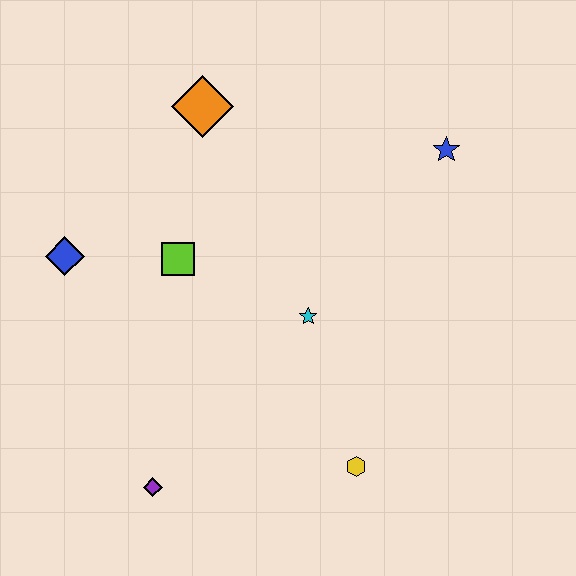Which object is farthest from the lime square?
The blue star is farthest from the lime square.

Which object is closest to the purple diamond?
The yellow hexagon is closest to the purple diamond.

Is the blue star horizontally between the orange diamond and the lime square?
No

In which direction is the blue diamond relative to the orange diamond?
The blue diamond is below the orange diamond.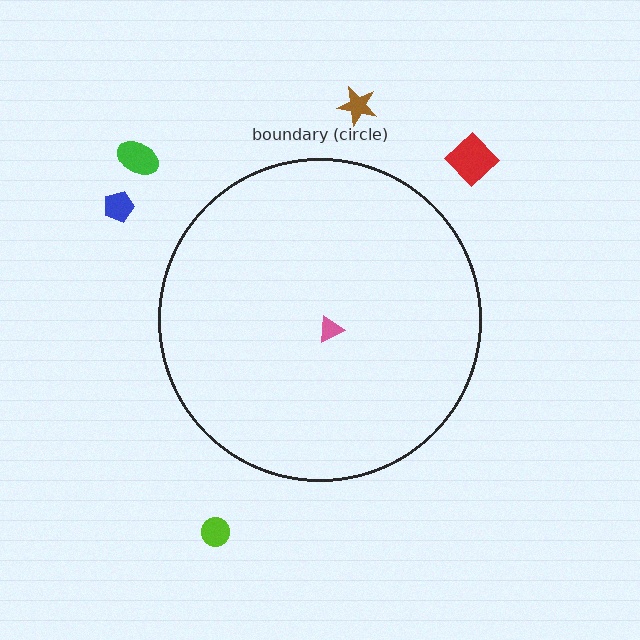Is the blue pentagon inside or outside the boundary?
Outside.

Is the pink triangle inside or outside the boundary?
Inside.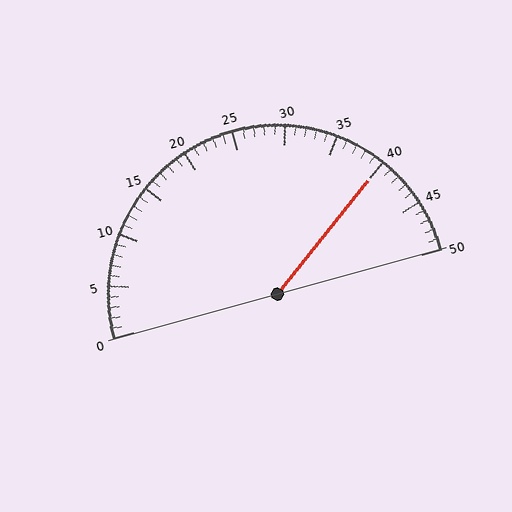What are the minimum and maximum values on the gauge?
The gauge ranges from 0 to 50.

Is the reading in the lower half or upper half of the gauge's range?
The reading is in the upper half of the range (0 to 50).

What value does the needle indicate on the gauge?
The needle indicates approximately 40.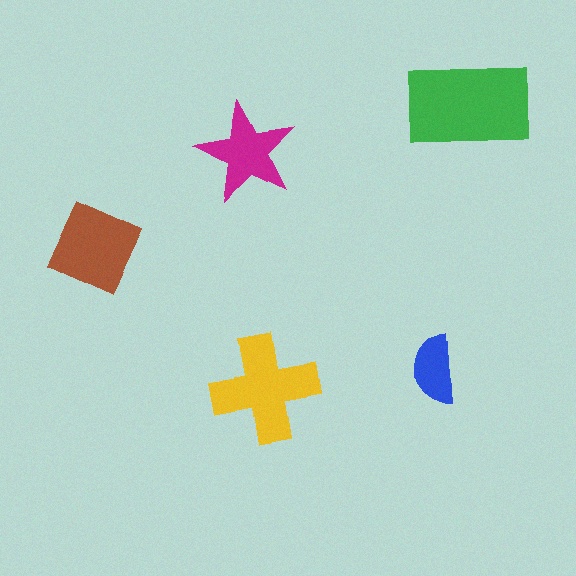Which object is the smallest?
The blue semicircle.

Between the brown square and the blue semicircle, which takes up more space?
The brown square.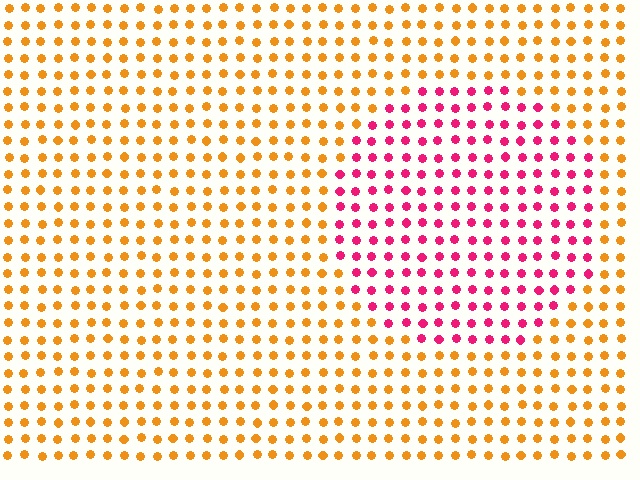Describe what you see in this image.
The image is filled with small orange elements in a uniform arrangement. A circle-shaped region is visible where the elements are tinted to a slightly different hue, forming a subtle color boundary.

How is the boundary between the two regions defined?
The boundary is defined purely by a slight shift in hue (about 61 degrees). Spacing, size, and orientation are identical on both sides.